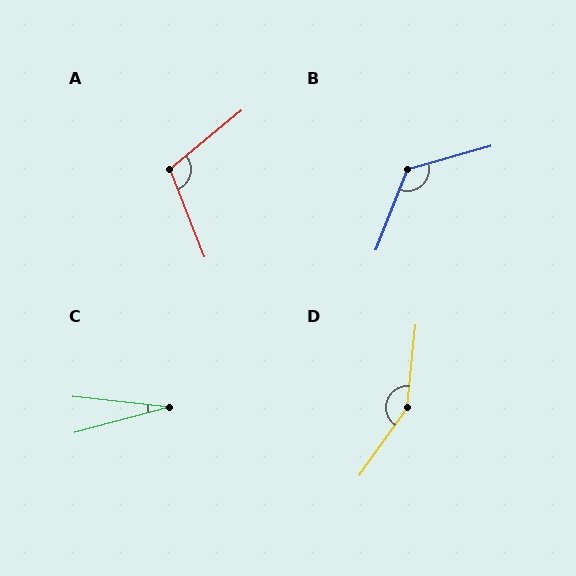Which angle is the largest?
D, at approximately 151 degrees.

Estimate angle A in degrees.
Approximately 108 degrees.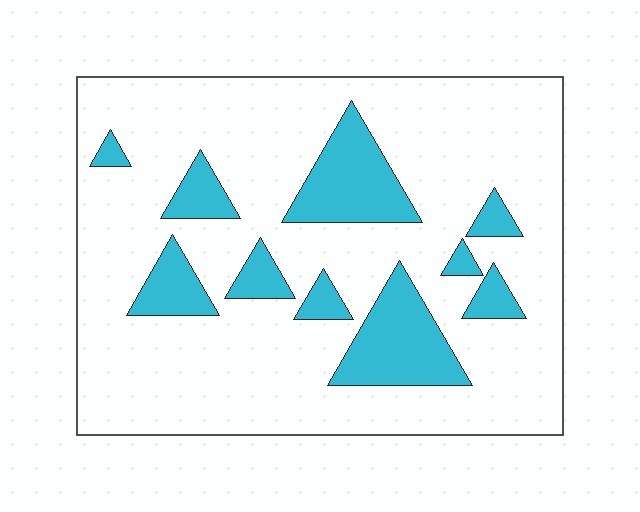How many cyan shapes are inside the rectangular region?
10.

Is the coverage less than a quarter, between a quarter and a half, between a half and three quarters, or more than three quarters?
Less than a quarter.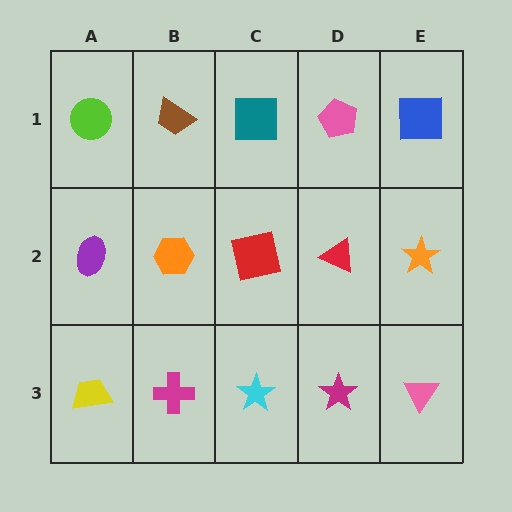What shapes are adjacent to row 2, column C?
A teal square (row 1, column C), a cyan star (row 3, column C), an orange hexagon (row 2, column B), a red triangle (row 2, column D).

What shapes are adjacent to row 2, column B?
A brown trapezoid (row 1, column B), a magenta cross (row 3, column B), a purple ellipse (row 2, column A), a red square (row 2, column C).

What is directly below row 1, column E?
An orange star.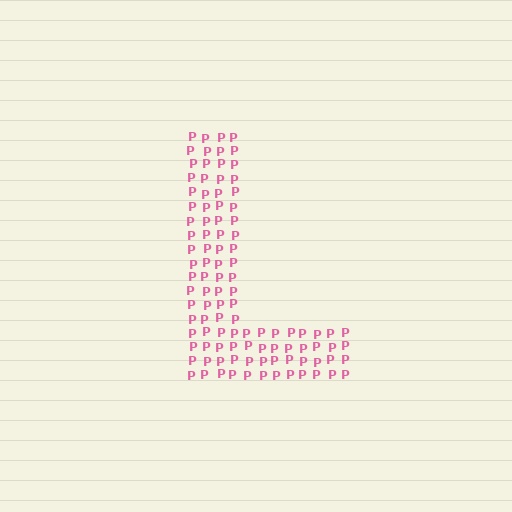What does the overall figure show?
The overall figure shows the letter L.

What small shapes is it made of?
It is made of small letter P's.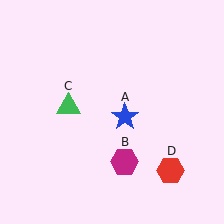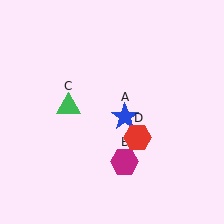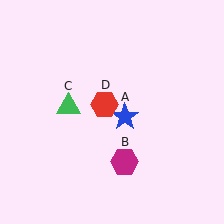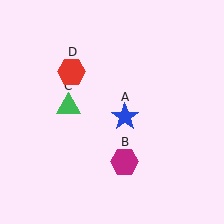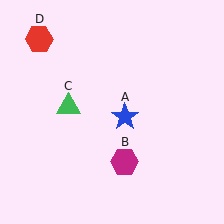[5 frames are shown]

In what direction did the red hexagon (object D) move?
The red hexagon (object D) moved up and to the left.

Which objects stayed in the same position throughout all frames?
Blue star (object A) and magenta hexagon (object B) and green triangle (object C) remained stationary.